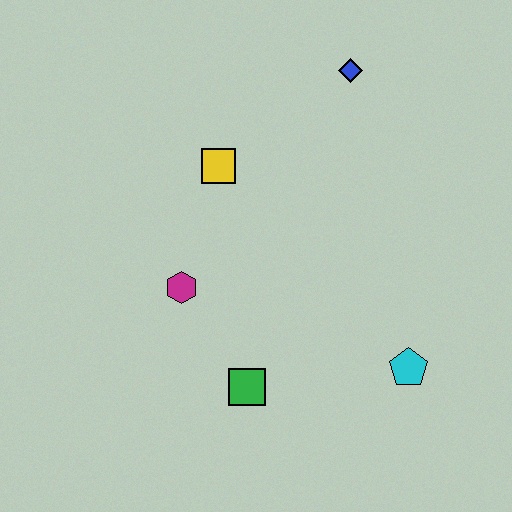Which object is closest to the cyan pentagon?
The green square is closest to the cyan pentagon.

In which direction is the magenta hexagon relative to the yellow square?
The magenta hexagon is below the yellow square.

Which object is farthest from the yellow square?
The cyan pentagon is farthest from the yellow square.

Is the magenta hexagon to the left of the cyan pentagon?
Yes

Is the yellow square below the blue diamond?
Yes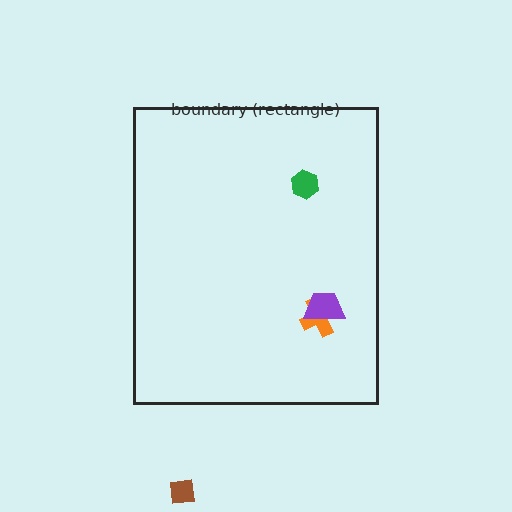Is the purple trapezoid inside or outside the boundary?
Inside.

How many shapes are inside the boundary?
3 inside, 1 outside.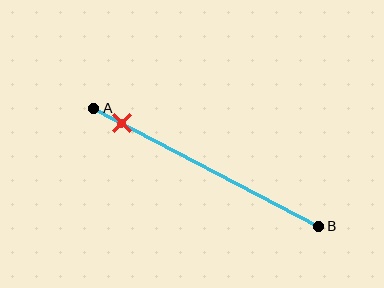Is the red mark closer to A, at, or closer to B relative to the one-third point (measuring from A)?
The red mark is closer to point A than the one-third point of segment AB.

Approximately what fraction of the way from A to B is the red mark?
The red mark is approximately 15% of the way from A to B.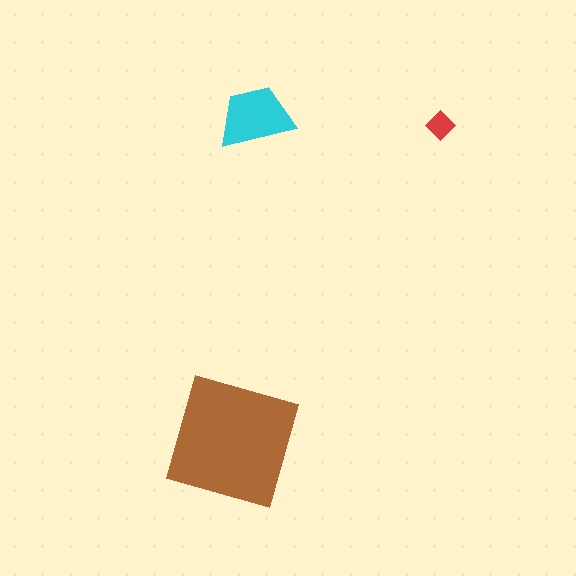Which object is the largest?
The brown square.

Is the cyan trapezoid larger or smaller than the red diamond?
Larger.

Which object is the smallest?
The red diamond.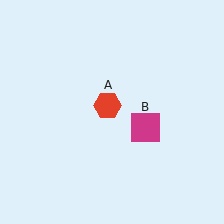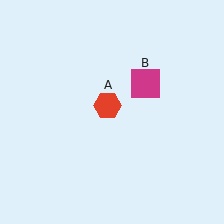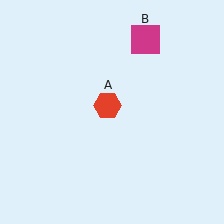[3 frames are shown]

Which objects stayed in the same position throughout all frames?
Red hexagon (object A) remained stationary.